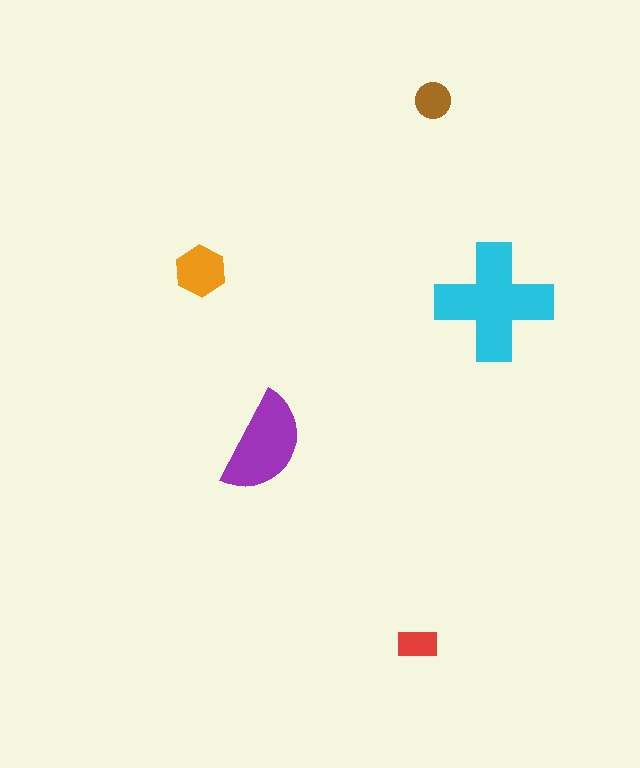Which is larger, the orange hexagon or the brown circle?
The orange hexagon.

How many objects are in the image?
There are 5 objects in the image.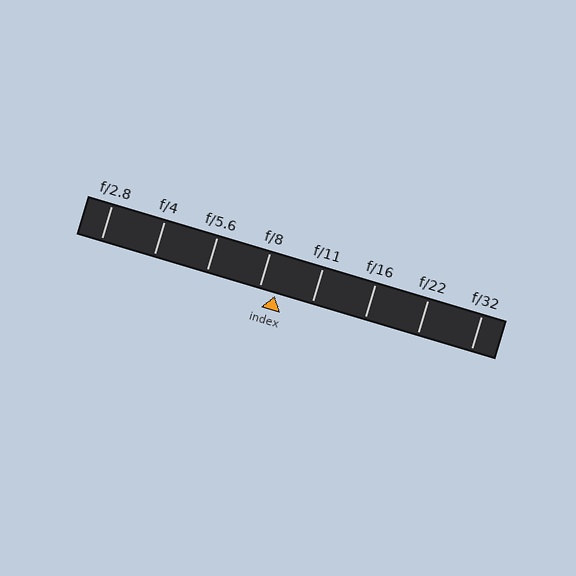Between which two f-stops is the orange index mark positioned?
The index mark is between f/8 and f/11.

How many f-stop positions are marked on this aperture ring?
There are 8 f-stop positions marked.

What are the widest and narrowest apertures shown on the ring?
The widest aperture shown is f/2.8 and the narrowest is f/32.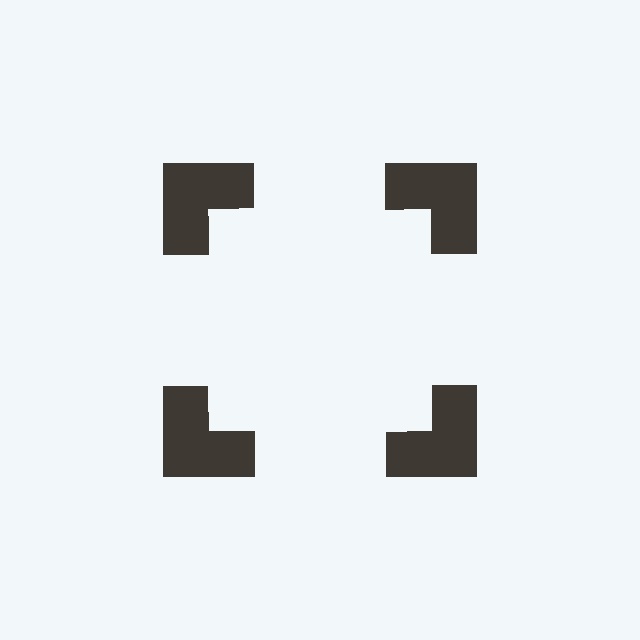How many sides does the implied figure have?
4 sides.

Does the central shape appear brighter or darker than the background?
It typically appears slightly brighter than the background, even though no actual brightness change is drawn.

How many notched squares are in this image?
There are 4 — one at each vertex of the illusory square.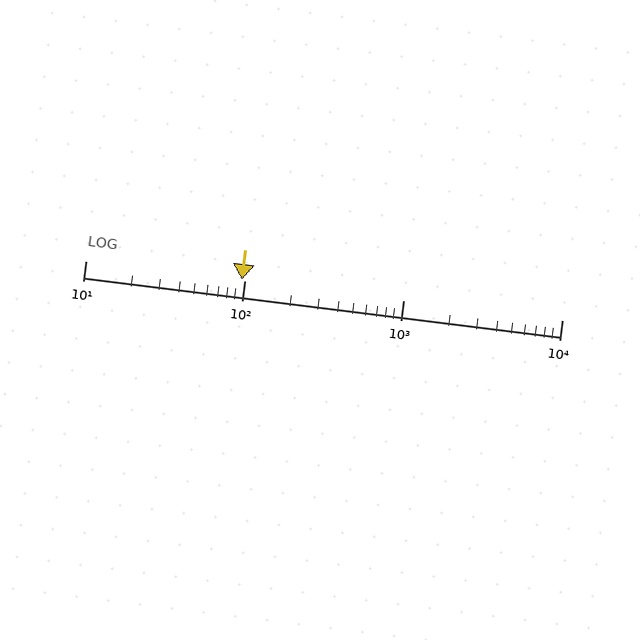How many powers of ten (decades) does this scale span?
The scale spans 3 decades, from 10 to 10000.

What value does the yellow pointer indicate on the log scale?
The pointer indicates approximately 97.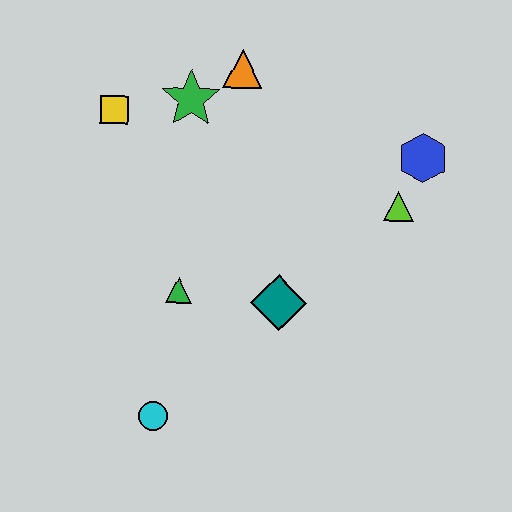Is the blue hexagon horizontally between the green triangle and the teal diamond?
No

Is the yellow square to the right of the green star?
No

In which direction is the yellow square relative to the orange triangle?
The yellow square is to the left of the orange triangle.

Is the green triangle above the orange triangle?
No